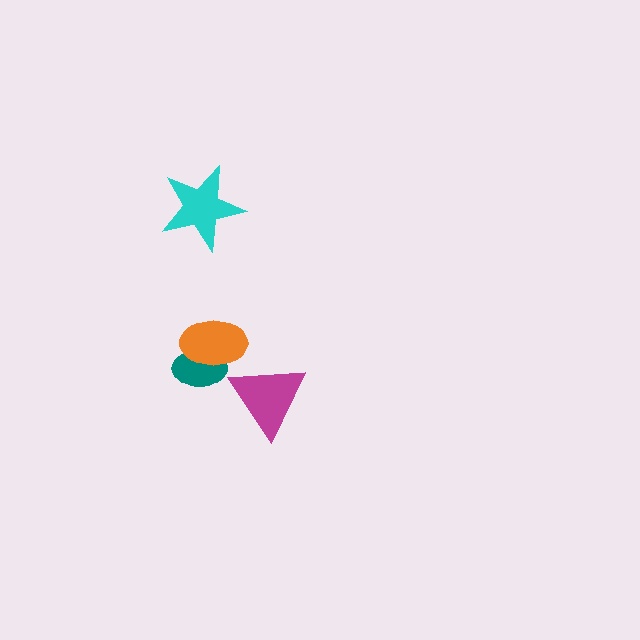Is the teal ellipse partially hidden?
Yes, it is partially covered by another shape.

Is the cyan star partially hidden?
No, no other shape covers it.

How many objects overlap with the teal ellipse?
1 object overlaps with the teal ellipse.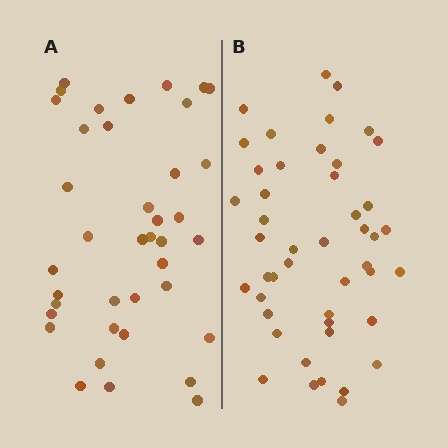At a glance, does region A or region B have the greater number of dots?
Region B (the right region) has more dots.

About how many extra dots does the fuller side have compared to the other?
Region B has roughly 8 or so more dots than region A.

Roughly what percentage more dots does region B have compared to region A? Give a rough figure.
About 20% more.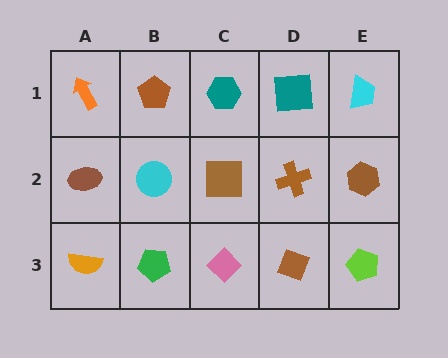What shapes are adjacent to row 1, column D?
A brown cross (row 2, column D), a teal hexagon (row 1, column C), a cyan trapezoid (row 1, column E).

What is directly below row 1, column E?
A brown hexagon.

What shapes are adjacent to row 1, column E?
A brown hexagon (row 2, column E), a teal square (row 1, column D).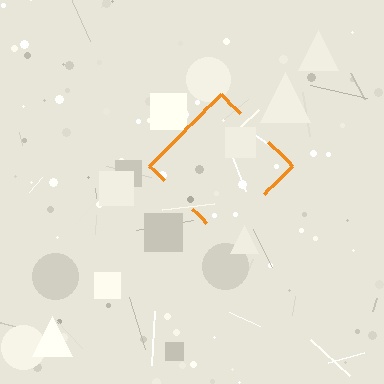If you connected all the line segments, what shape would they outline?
They would outline a diamond.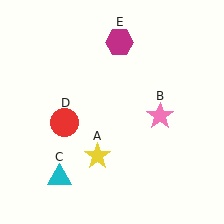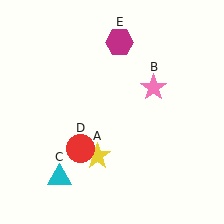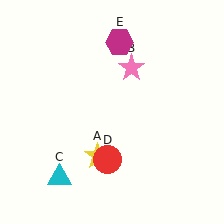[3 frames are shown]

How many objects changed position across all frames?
2 objects changed position: pink star (object B), red circle (object D).